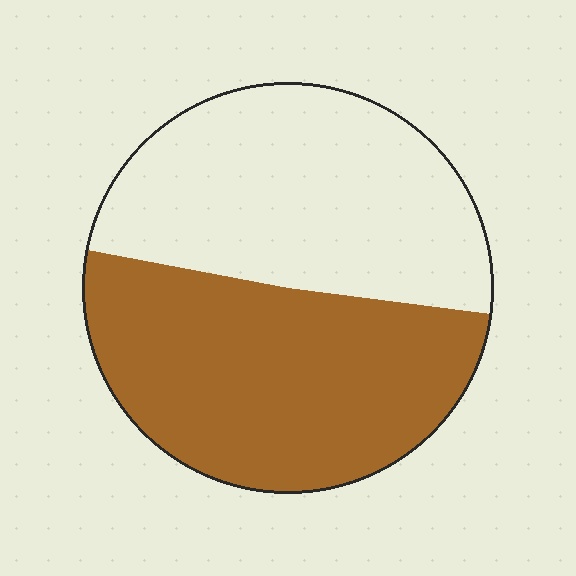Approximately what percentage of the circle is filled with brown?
Approximately 50%.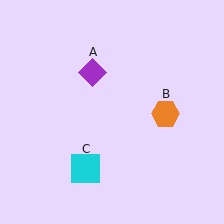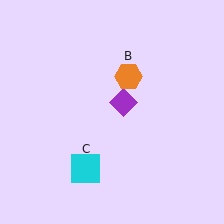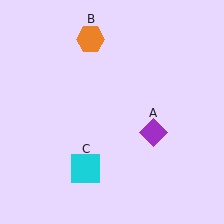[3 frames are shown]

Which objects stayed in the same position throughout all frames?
Cyan square (object C) remained stationary.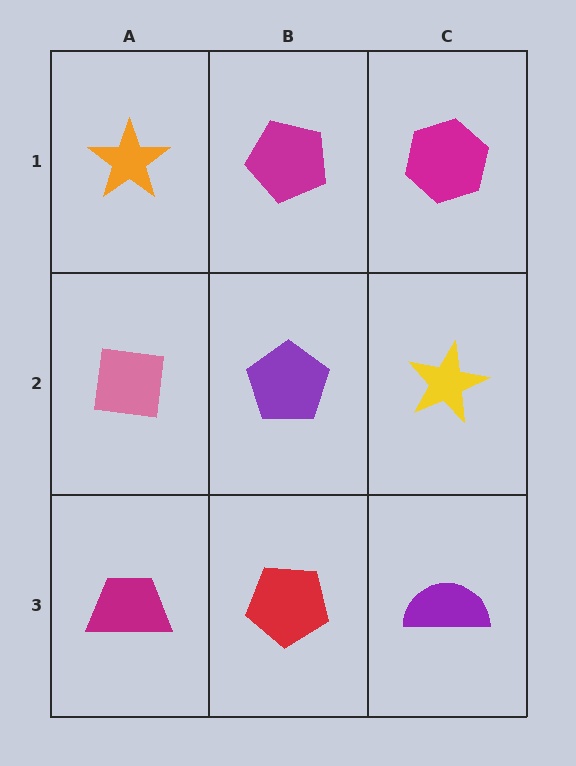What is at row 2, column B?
A purple pentagon.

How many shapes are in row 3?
3 shapes.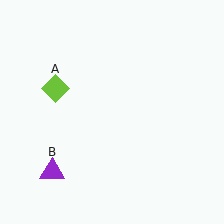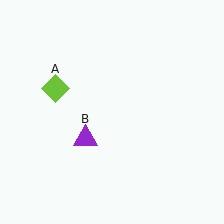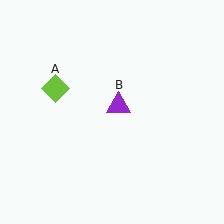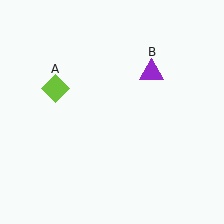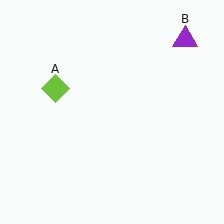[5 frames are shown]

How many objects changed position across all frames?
1 object changed position: purple triangle (object B).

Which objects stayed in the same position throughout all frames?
Lime diamond (object A) remained stationary.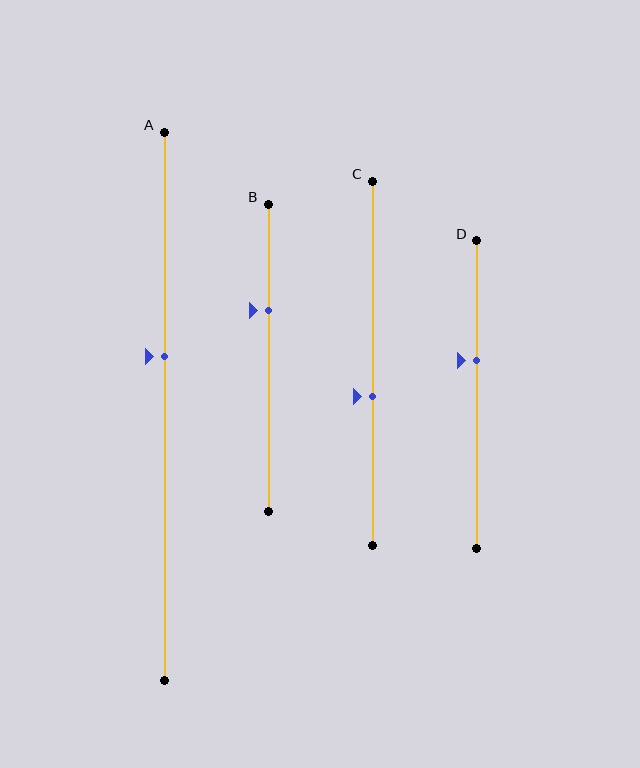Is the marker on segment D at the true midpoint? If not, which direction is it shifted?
No, the marker on segment D is shifted upward by about 11% of the segment length.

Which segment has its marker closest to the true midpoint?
Segment A has its marker closest to the true midpoint.